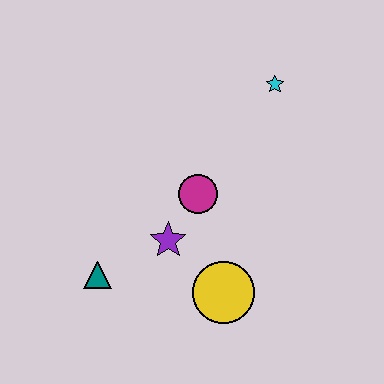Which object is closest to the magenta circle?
The purple star is closest to the magenta circle.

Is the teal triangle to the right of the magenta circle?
No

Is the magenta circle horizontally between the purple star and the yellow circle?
Yes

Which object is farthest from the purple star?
The cyan star is farthest from the purple star.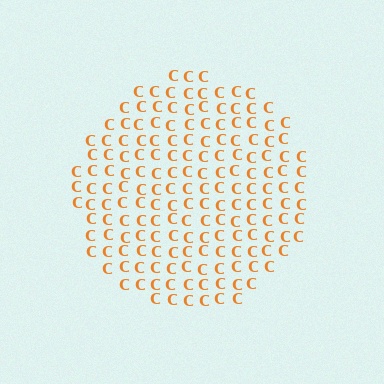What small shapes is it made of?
It is made of small letter C's.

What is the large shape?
The large shape is a circle.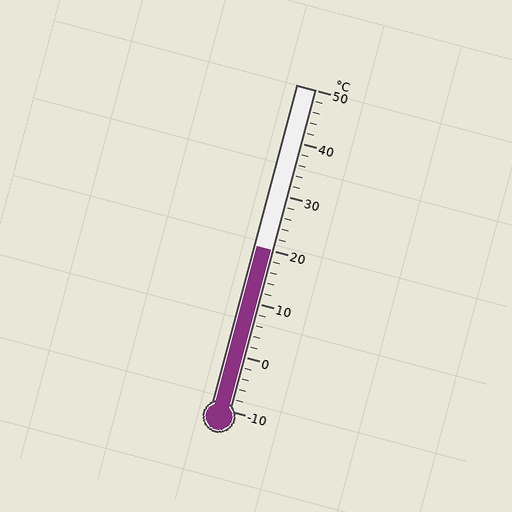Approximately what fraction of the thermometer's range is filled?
The thermometer is filled to approximately 50% of its range.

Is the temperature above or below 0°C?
The temperature is above 0°C.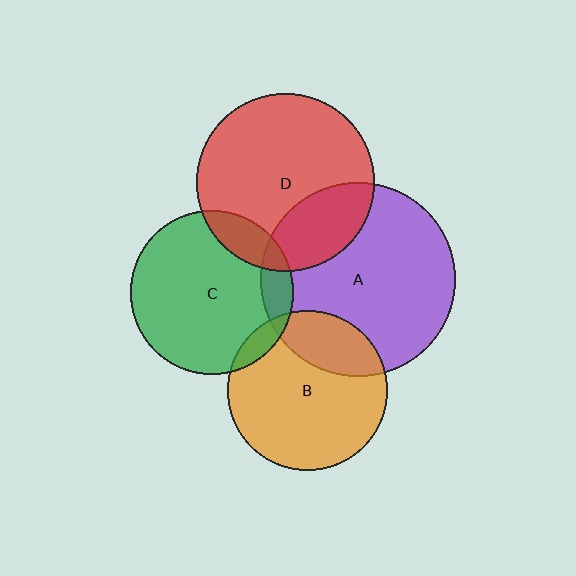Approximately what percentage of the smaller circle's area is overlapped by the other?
Approximately 25%.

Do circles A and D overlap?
Yes.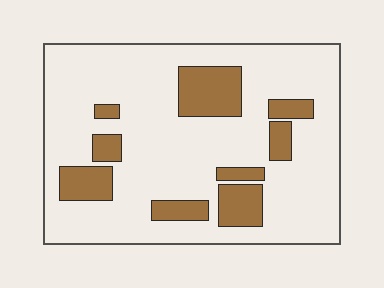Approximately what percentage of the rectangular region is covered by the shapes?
Approximately 20%.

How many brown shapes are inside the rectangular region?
9.